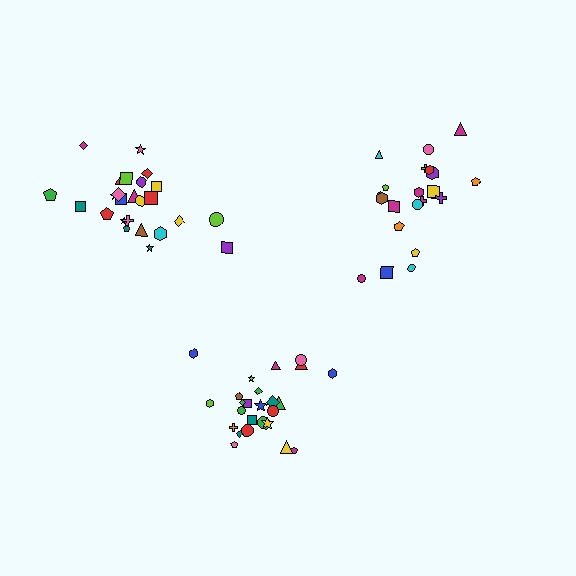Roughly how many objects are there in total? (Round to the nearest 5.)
Roughly 70 objects in total.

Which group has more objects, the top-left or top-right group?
The top-left group.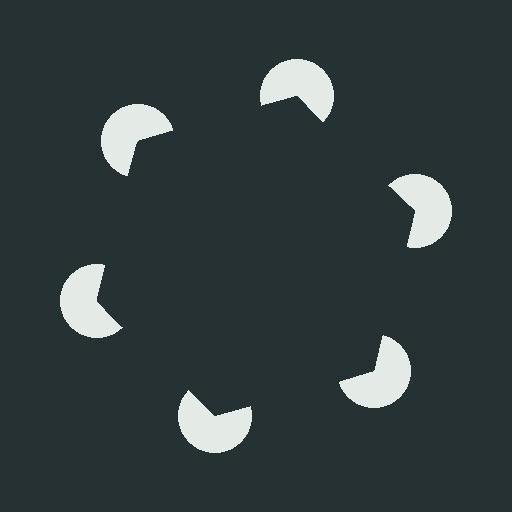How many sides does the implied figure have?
6 sides.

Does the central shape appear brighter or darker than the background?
It typically appears slightly darker than the background, even though no actual brightness change is drawn.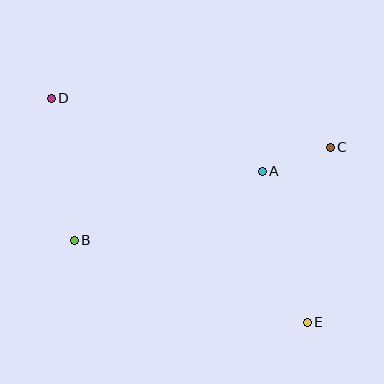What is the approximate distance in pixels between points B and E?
The distance between B and E is approximately 247 pixels.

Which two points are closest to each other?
Points A and C are closest to each other.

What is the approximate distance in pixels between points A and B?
The distance between A and B is approximately 201 pixels.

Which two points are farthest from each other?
Points D and E are farthest from each other.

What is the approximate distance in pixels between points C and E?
The distance between C and E is approximately 177 pixels.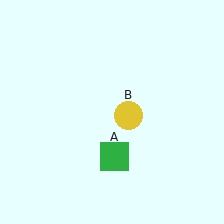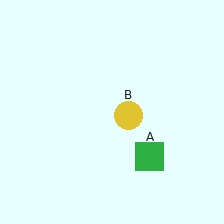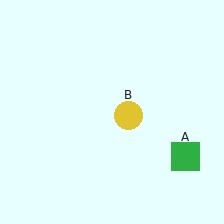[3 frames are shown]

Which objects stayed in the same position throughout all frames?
Yellow circle (object B) remained stationary.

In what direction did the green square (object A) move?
The green square (object A) moved right.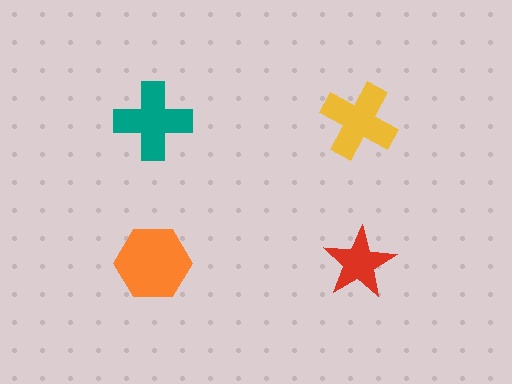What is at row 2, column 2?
A red star.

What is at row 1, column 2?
A yellow cross.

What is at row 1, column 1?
A teal cross.